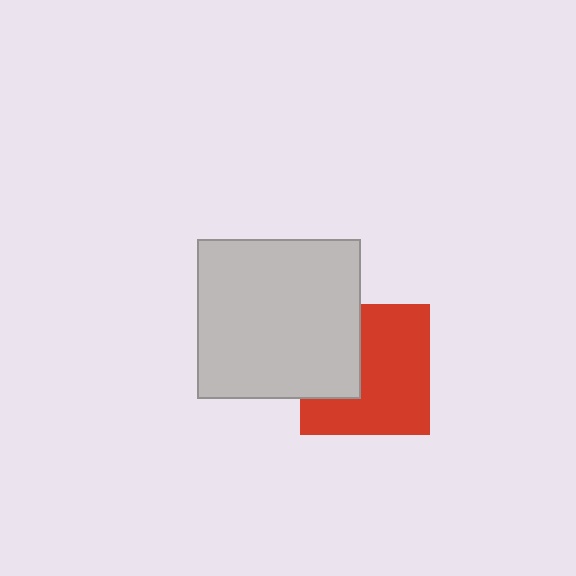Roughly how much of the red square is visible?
Most of it is visible (roughly 65%).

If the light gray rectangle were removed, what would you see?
You would see the complete red square.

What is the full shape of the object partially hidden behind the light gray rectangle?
The partially hidden object is a red square.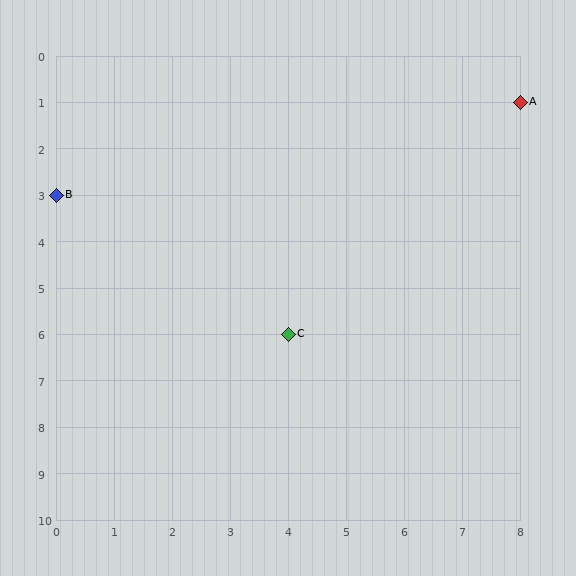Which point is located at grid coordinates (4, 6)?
Point C is at (4, 6).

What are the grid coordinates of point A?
Point A is at grid coordinates (8, 1).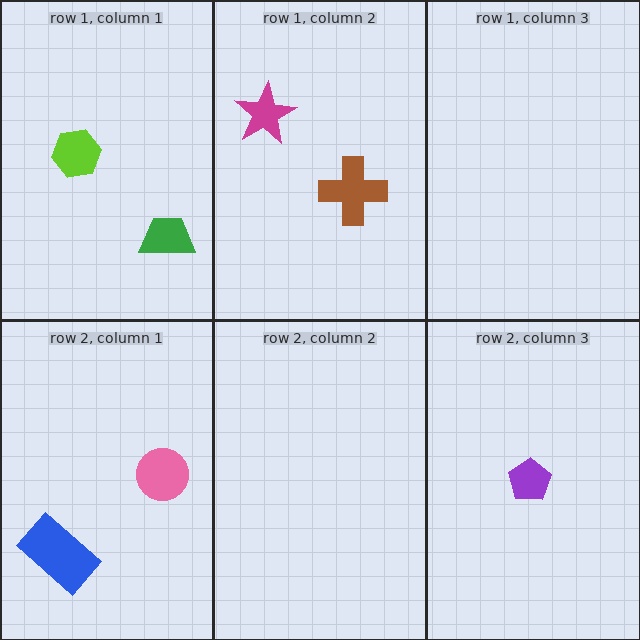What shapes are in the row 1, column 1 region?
The lime hexagon, the green trapezoid.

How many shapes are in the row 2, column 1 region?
2.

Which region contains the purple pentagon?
The row 2, column 3 region.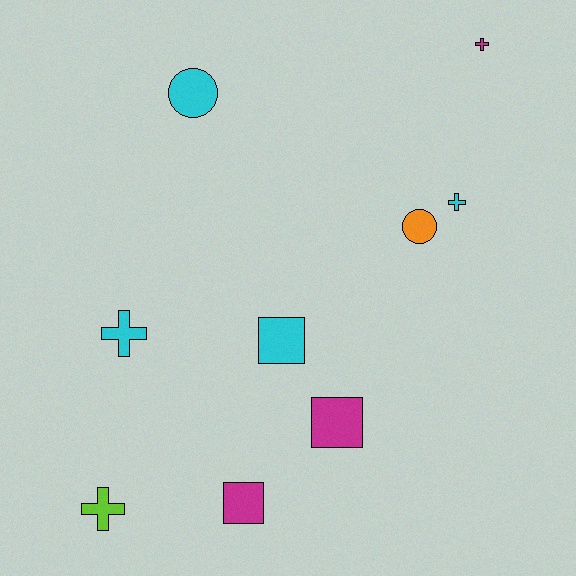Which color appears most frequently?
Cyan, with 4 objects.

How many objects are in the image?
There are 9 objects.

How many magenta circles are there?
There are no magenta circles.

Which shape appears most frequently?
Cross, with 4 objects.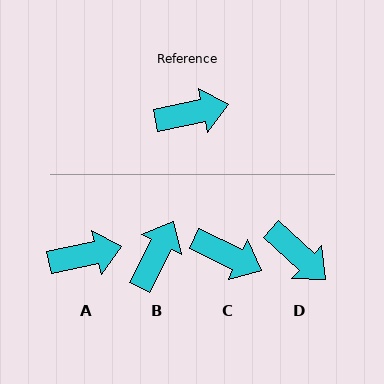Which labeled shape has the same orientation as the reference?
A.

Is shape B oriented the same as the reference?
No, it is off by about 52 degrees.